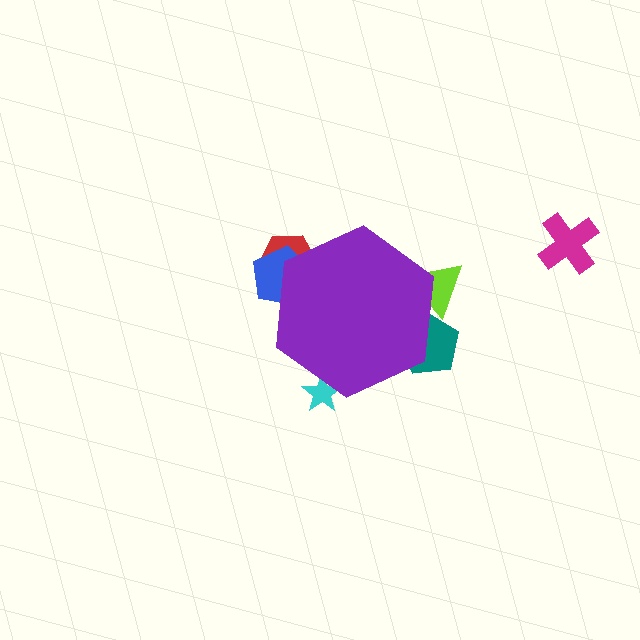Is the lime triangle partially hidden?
Yes, the lime triangle is partially hidden behind the purple hexagon.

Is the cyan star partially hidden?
Yes, the cyan star is partially hidden behind the purple hexagon.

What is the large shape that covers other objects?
A purple hexagon.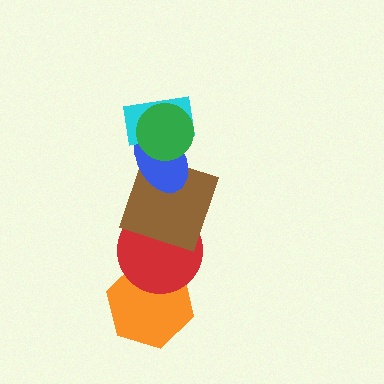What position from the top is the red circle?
The red circle is 5th from the top.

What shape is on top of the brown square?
The blue ellipse is on top of the brown square.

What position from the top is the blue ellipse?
The blue ellipse is 3rd from the top.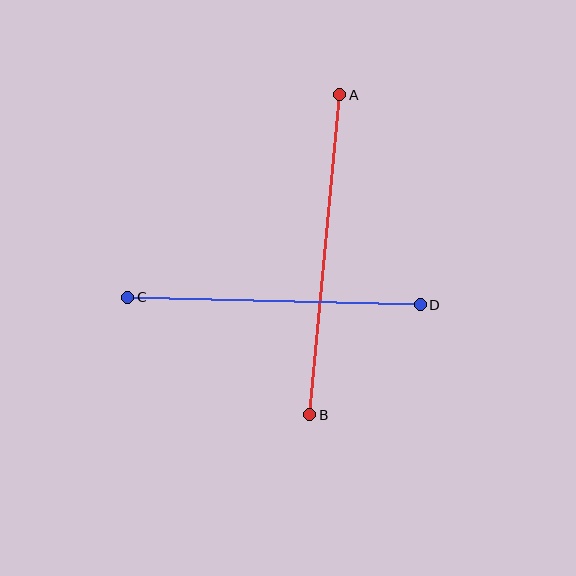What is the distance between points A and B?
The distance is approximately 322 pixels.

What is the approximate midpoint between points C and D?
The midpoint is at approximately (274, 301) pixels.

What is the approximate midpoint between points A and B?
The midpoint is at approximately (325, 255) pixels.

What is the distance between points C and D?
The distance is approximately 293 pixels.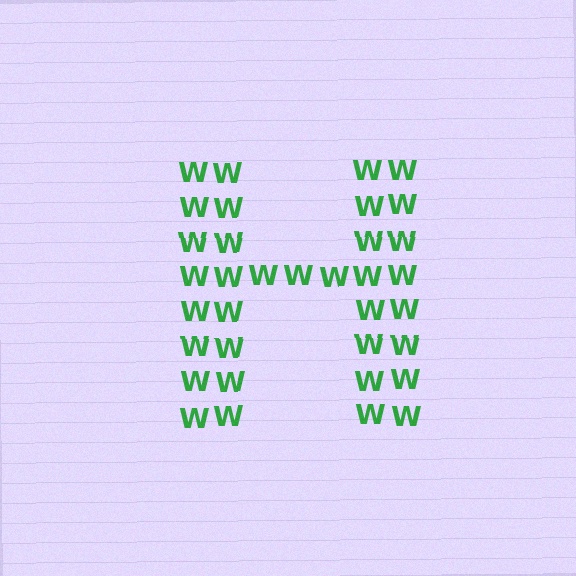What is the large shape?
The large shape is the letter H.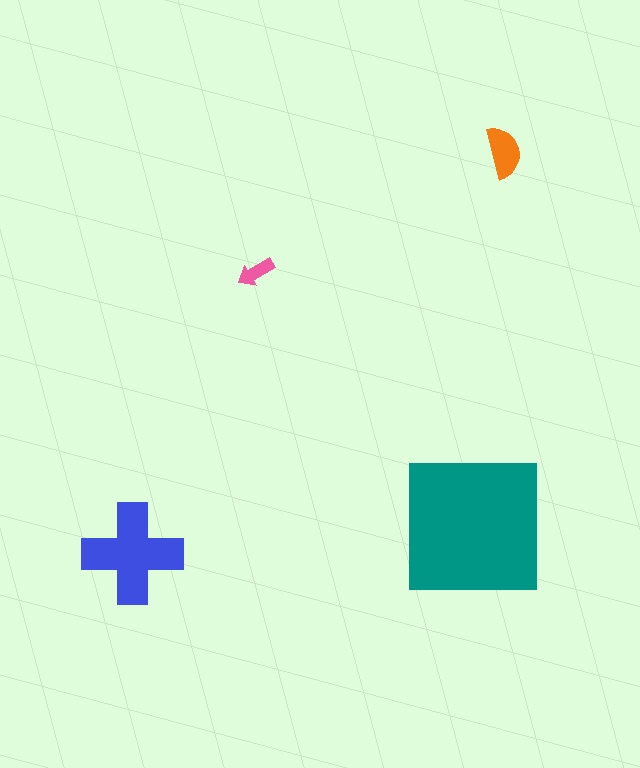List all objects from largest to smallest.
The teal square, the blue cross, the orange semicircle, the pink arrow.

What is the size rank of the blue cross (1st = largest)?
2nd.